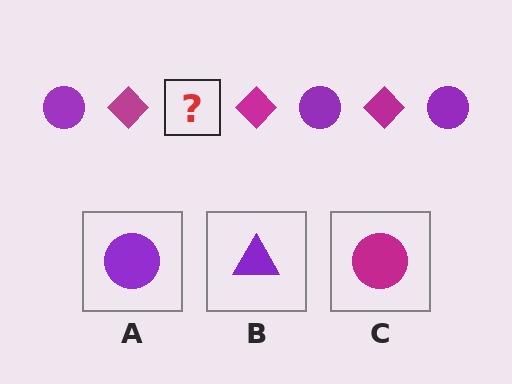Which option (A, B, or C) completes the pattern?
A.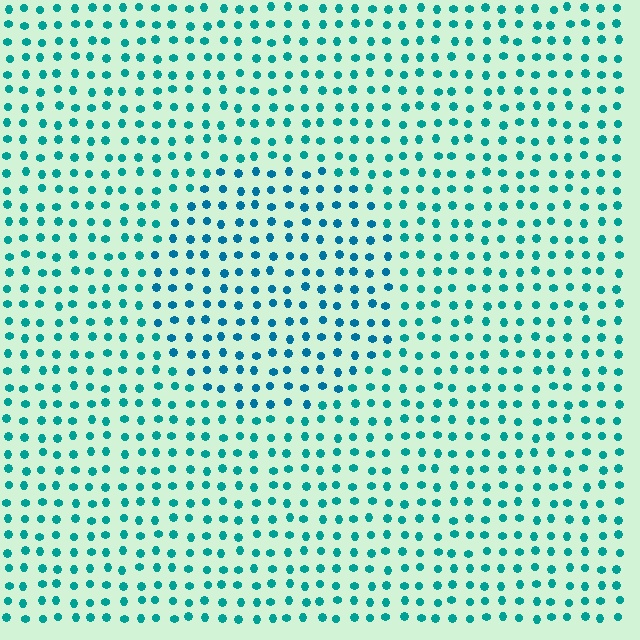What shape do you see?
I see a circle.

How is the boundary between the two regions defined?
The boundary is defined purely by a slight shift in hue (about 21 degrees). Spacing, size, and orientation are identical on both sides.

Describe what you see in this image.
The image is filled with small teal elements in a uniform arrangement. A circle-shaped region is visible where the elements are tinted to a slightly different hue, forming a subtle color boundary.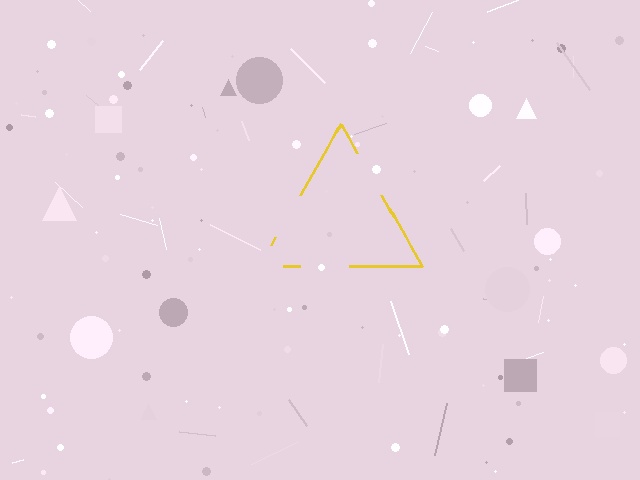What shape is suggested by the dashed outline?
The dashed outline suggests a triangle.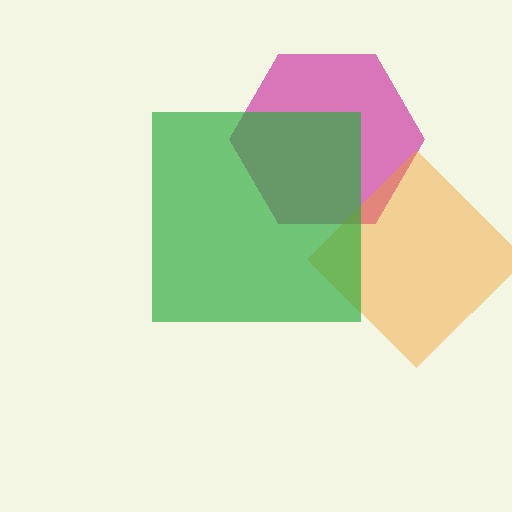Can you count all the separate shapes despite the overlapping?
Yes, there are 3 separate shapes.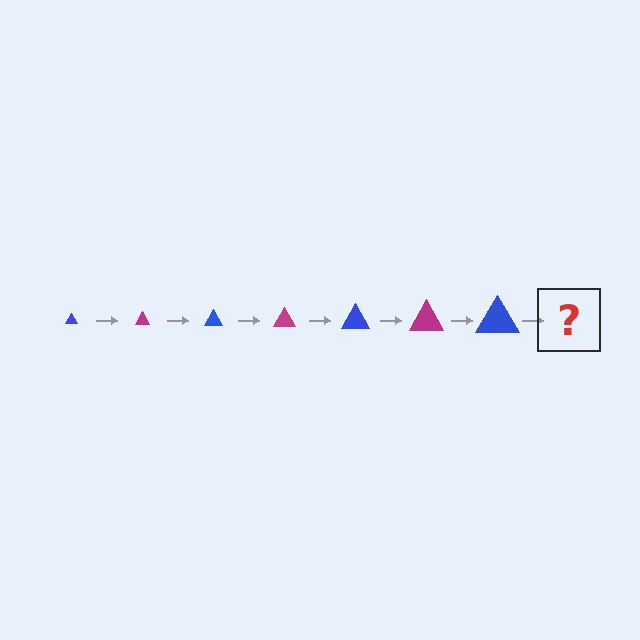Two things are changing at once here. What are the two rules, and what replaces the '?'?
The two rules are that the triangle grows larger each step and the color cycles through blue and magenta. The '?' should be a magenta triangle, larger than the previous one.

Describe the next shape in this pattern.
It should be a magenta triangle, larger than the previous one.